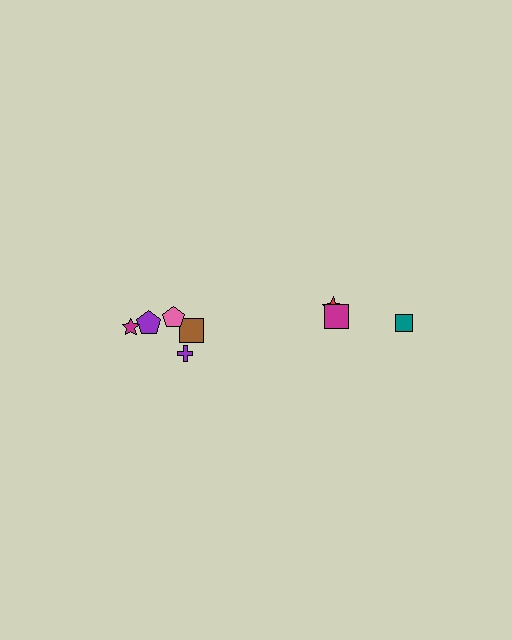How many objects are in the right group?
There are 3 objects.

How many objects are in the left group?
There are 5 objects.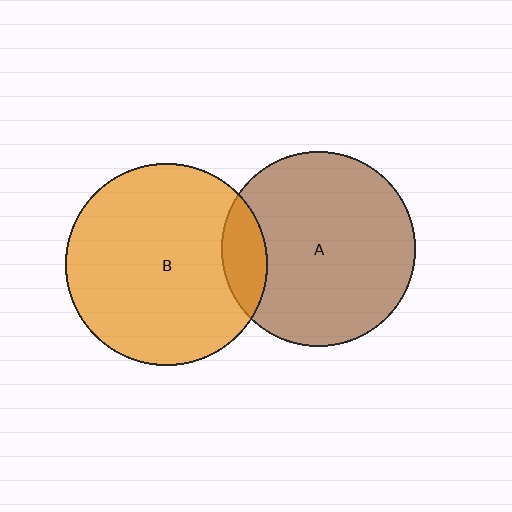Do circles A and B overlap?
Yes.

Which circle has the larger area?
Circle B (orange).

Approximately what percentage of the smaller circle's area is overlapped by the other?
Approximately 15%.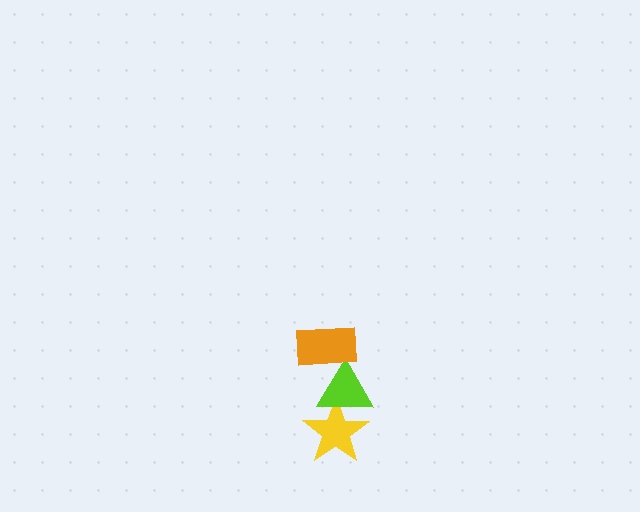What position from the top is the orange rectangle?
The orange rectangle is 1st from the top.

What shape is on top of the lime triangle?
The orange rectangle is on top of the lime triangle.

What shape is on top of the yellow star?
The lime triangle is on top of the yellow star.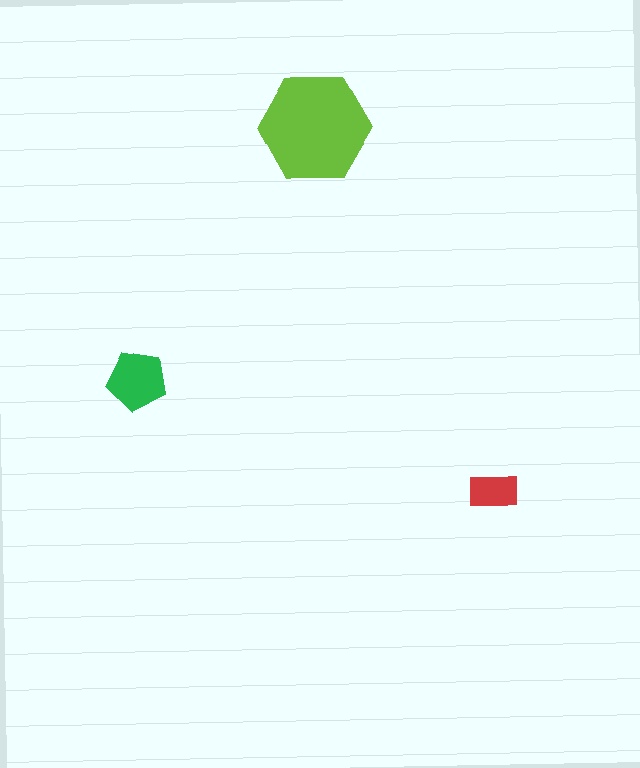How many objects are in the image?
There are 3 objects in the image.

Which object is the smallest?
The red rectangle.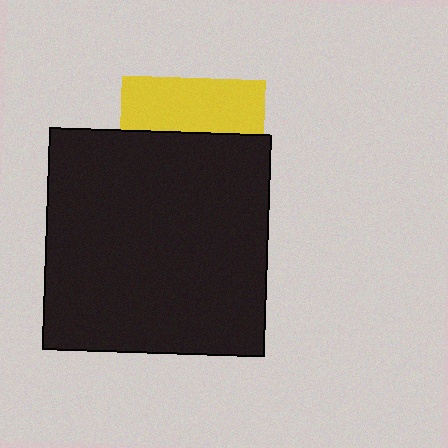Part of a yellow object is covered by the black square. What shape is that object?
It is a square.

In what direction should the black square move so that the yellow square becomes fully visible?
The black square should move down. That is the shortest direction to clear the overlap and leave the yellow square fully visible.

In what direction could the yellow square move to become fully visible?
The yellow square could move up. That would shift it out from behind the black square entirely.